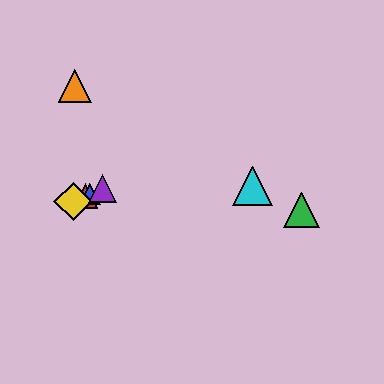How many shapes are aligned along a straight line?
4 shapes (the red triangle, the blue triangle, the yellow diamond, the purple triangle) are aligned along a straight line.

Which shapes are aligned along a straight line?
The red triangle, the blue triangle, the yellow diamond, the purple triangle are aligned along a straight line.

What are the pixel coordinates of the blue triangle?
The blue triangle is at (90, 194).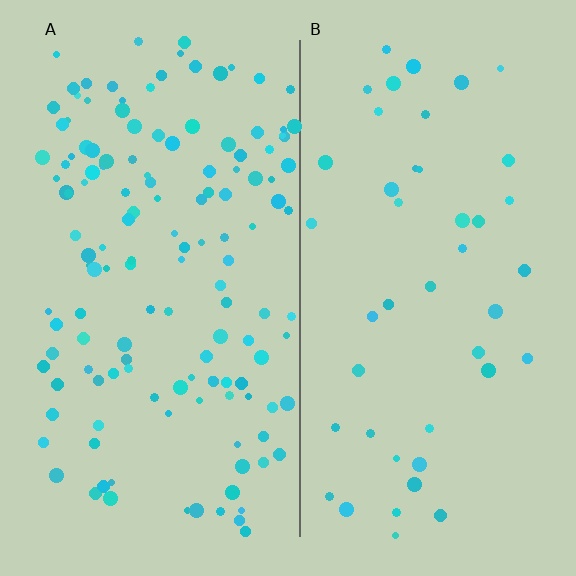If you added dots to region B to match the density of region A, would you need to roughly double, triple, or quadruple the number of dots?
Approximately triple.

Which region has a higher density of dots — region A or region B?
A (the left).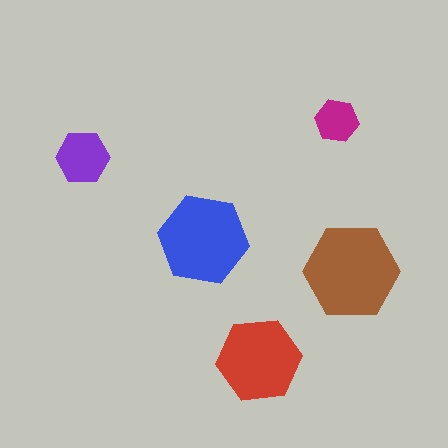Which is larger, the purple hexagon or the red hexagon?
The red one.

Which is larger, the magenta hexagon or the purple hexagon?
The purple one.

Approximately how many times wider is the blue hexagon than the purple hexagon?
About 1.5 times wider.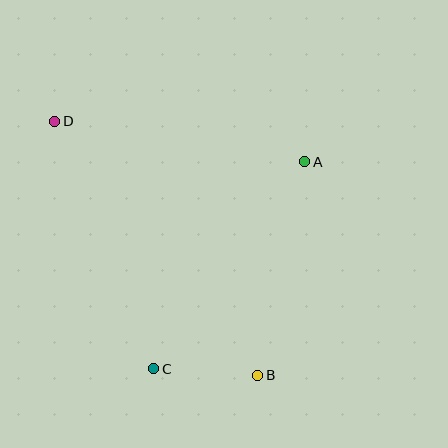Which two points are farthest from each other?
Points B and D are farthest from each other.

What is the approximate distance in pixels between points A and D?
The distance between A and D is approximately 253 pixels.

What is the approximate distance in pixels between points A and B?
The distance between A and B is approximately 219 pixels.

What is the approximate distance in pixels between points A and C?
The distance between A and C is approximately 256 pixels.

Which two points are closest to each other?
Points B and C are closest to each other.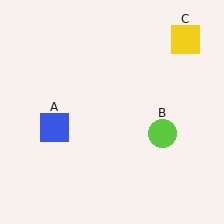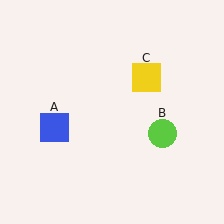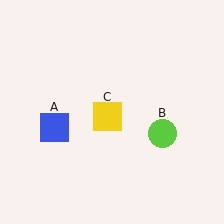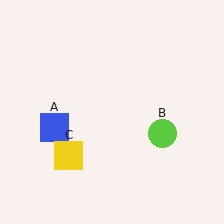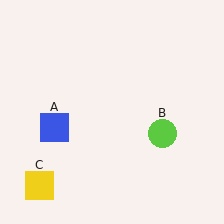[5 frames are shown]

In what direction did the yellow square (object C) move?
The yellow square (object C) moved down and to the left.